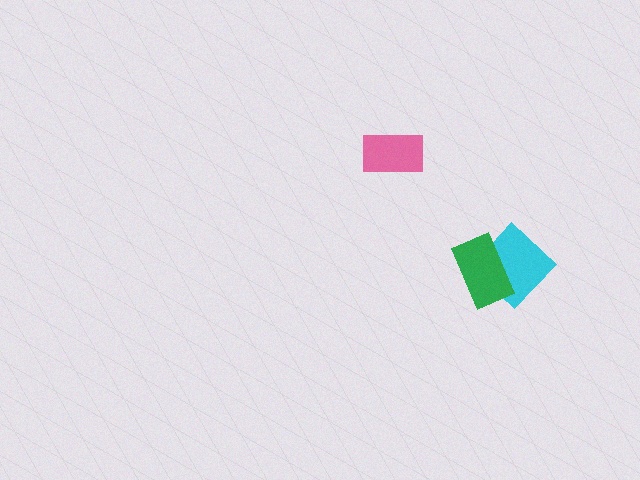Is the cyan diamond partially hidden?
Yes, it is partially covered by another shape.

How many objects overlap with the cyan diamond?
1 object overlaps with the cyan diamond.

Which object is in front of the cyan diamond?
The green rectangle is in front of the cyan diamond.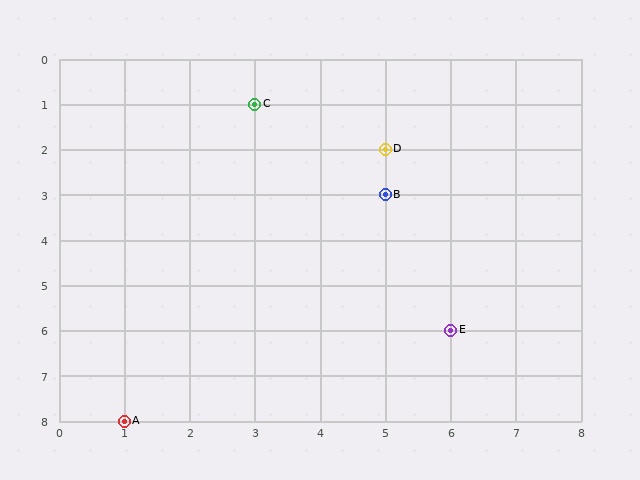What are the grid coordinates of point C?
Point C is at grid coordinates (3, 1).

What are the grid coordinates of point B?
Point B is at grid coordinates (5, 3).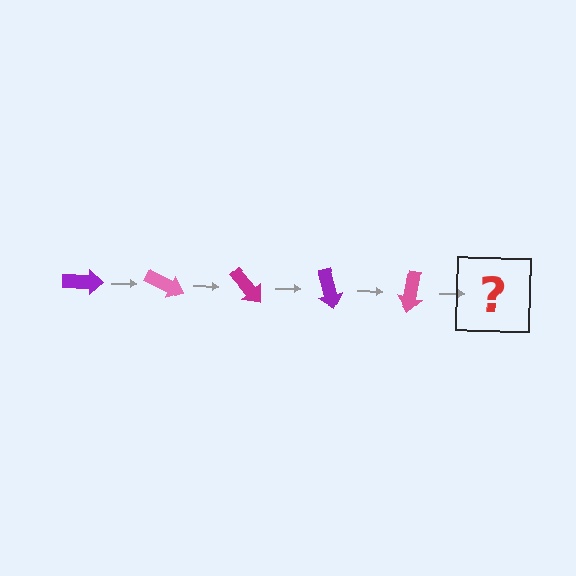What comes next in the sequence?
The next element should be a magenta arrow, rotated 125 degrees from the start.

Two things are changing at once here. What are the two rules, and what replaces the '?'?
The two rules are that it rotates 25 degrees each step and the color cycles through purple, pink, and magenta. The '?' should be a magenta arrow, rotated 125 degrees from the start.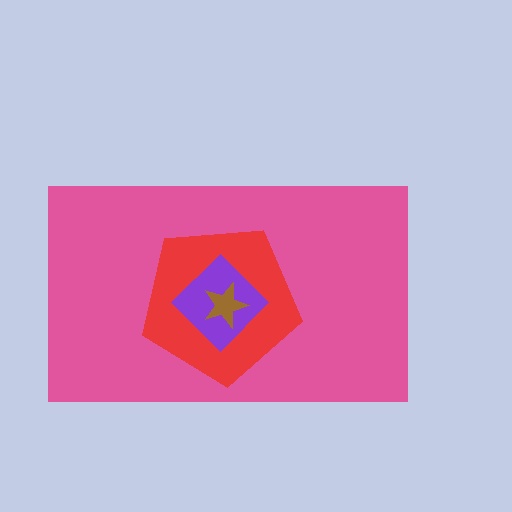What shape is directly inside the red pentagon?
The purple diamond.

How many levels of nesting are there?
4.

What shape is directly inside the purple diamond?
The brown star.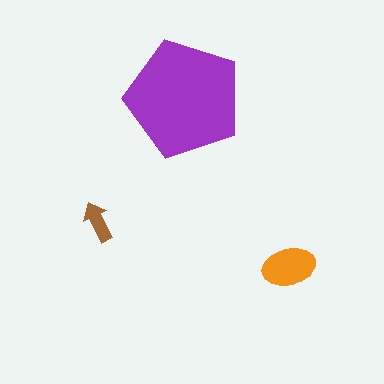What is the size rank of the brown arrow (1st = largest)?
3rd.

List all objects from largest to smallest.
The purple pentagon, the orange ellipse, the brown arrow.